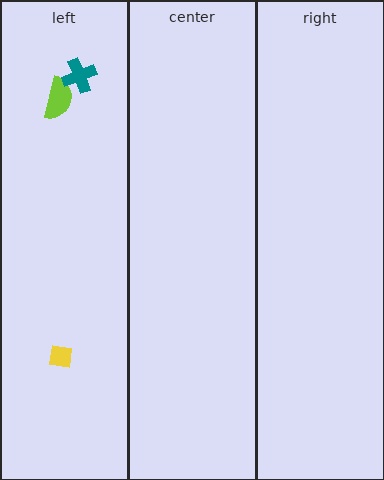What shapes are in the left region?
The lime semicircle, the yellow square, the teal cross.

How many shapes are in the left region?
3.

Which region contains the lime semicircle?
The left region.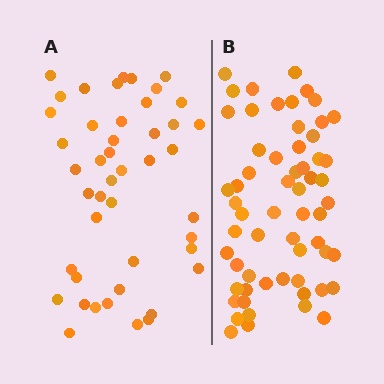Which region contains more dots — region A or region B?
Region B (the right region) has more dots.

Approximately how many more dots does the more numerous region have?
Region B has approximately 15 more dots than region A.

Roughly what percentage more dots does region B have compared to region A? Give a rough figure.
About 35% more.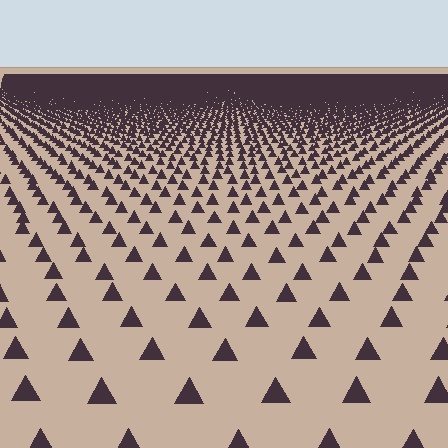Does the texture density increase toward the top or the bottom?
Density increases toward the top.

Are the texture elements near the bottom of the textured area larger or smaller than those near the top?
Larger. Near the bottom, elements are closer to the viewer and appear at a bigger on-screen size.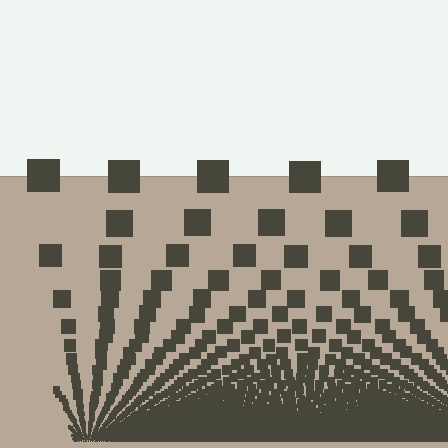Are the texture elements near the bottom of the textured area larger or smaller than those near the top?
Smaller. The gradient is inverted — elements near the bottom are smaller and denser.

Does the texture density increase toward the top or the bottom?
Density increases toward the bottom.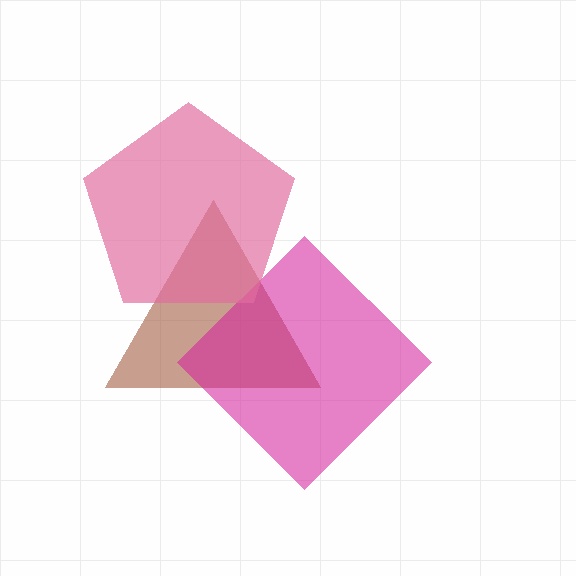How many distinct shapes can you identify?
There are 3 distinct shapes: a brown triangle, a magenta diamond, a pink pentagon.